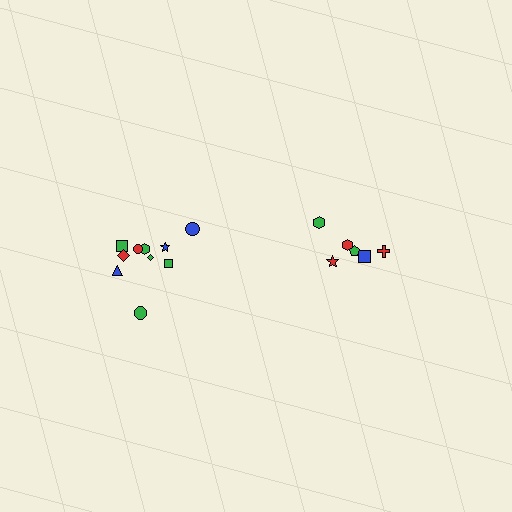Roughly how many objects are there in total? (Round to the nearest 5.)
Roughly 15 objects in total.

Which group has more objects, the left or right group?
The left group.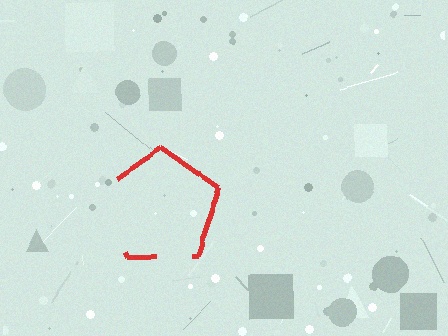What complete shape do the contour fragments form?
The contour fragments form a pentagon.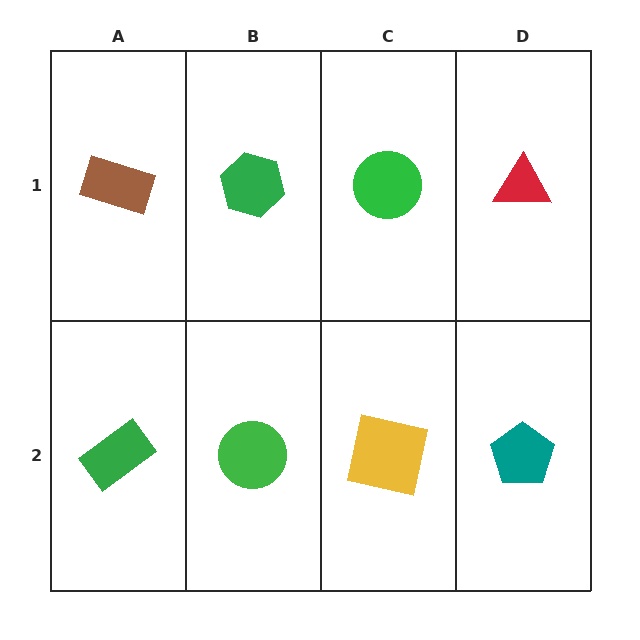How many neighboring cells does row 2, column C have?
3.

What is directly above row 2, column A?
A brown rectangle.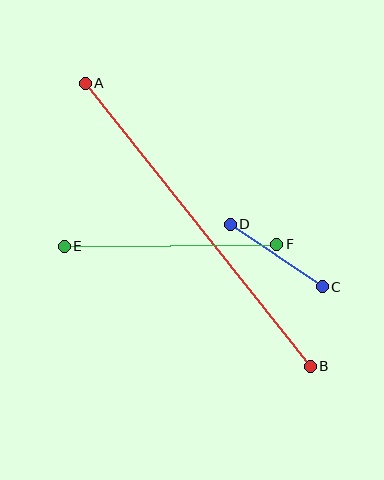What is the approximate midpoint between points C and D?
The midpoint is at approximately (276, 256) pixels.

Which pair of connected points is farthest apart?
Points A and B are farthest apart.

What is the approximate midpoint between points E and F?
The midpoint is at approximately (170, 245) pixels.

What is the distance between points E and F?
The distance is approximately 213 pixels.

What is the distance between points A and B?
The distance is approximately 361 pixels.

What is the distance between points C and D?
The distance is approximately 112 pixels.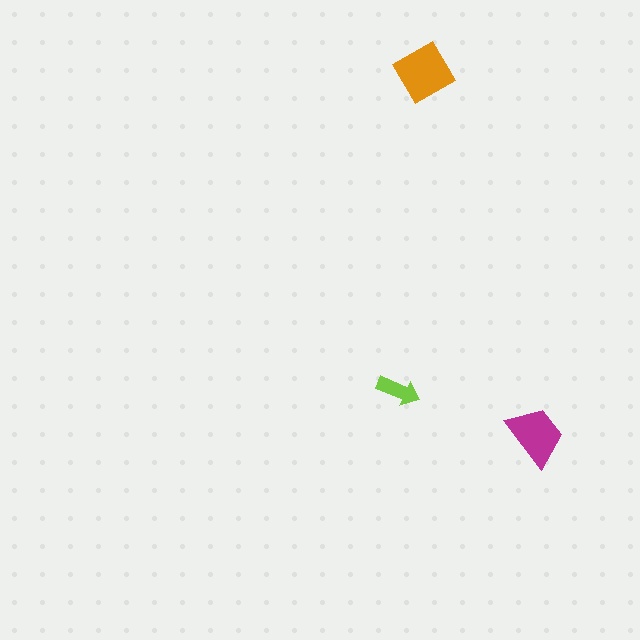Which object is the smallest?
The lime arrow.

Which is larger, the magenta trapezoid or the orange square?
The orange square.